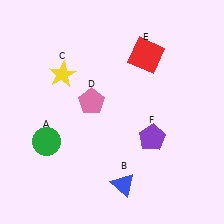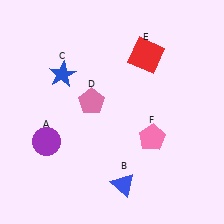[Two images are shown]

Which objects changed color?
A changed from green to purple. C changed from yellow to blue. F changed from purple to pink.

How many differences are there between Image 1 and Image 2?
There are 3 differences between the two images.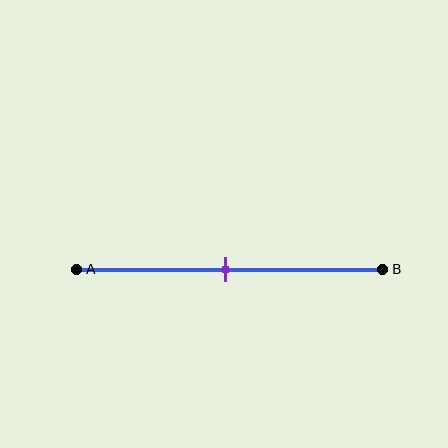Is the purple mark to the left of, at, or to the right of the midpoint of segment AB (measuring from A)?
The purple mark is approximately at the midpoint of segment AB.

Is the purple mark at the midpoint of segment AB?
Yes, the mark is approximately at the midpoint.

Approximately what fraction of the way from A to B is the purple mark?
The purple mark is approximately 50% of the way from A to B.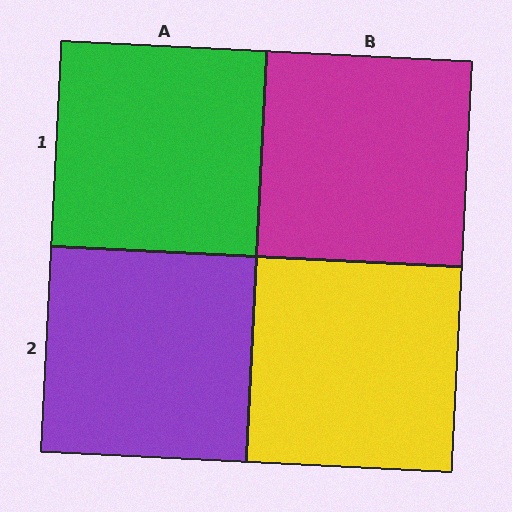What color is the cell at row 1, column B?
Magenta.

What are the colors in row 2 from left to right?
Purple, yellow.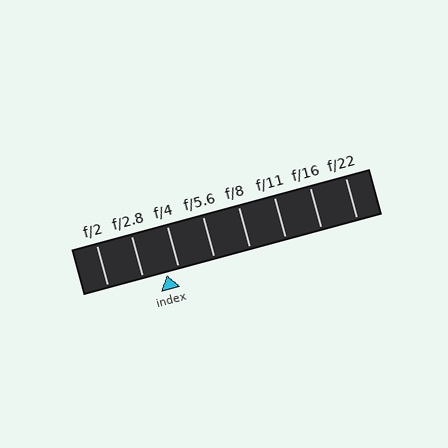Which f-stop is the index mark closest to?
The index mark is closest to f/4.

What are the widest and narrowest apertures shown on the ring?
The widest aperture shown is f/2 and the narrowest is f/22.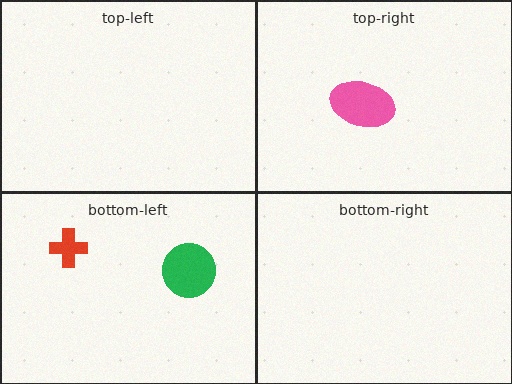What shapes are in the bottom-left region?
The red cross, the green circle.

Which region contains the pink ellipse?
The top-right region.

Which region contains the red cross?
The bottom-left region.